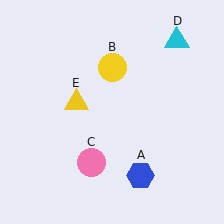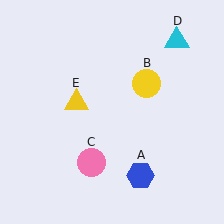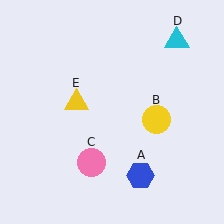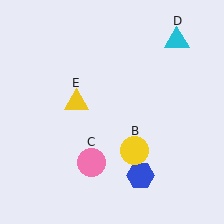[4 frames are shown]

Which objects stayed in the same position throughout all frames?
Blue hexagon (object A) and pink circle (object C) and cyan triangle (object D) and yellow triangle (object E) remained stationary.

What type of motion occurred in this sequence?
The yellow circle (object B) rotated clockwise around the center of the scene.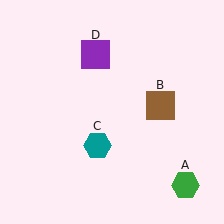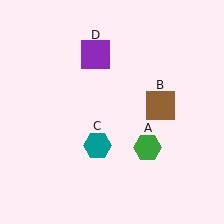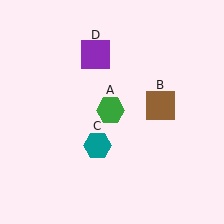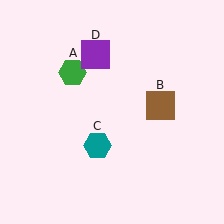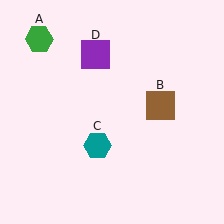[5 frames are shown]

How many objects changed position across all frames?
1 object changed position: green hexagon (object A).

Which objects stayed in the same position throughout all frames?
Brown square (object B) and teal hexagon (object C) and purple square (object D) remained stationary.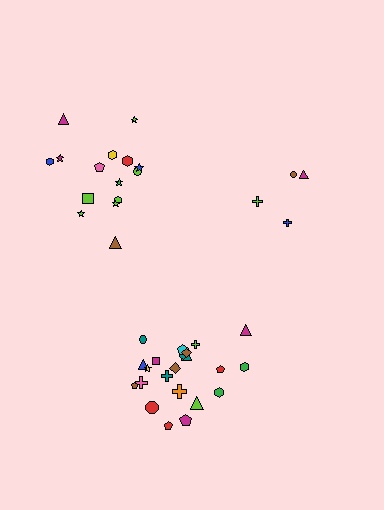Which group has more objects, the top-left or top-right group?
The top-left group.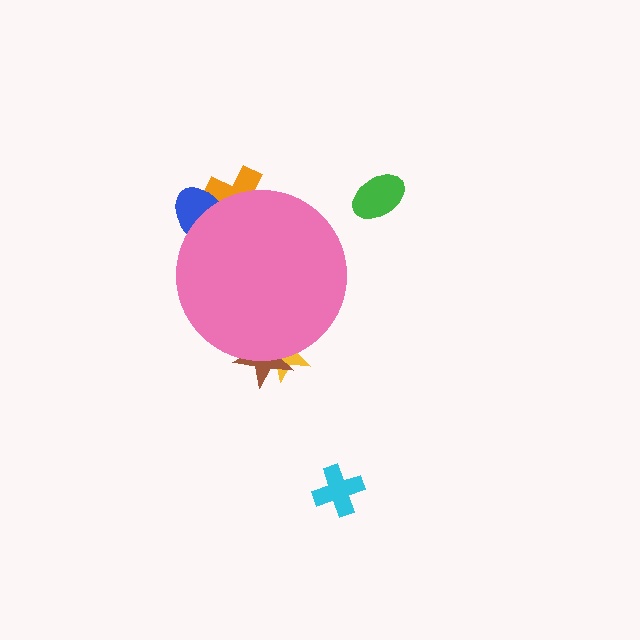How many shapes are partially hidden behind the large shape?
4 shapes are partially hidden.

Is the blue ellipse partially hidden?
Yes, the blue ellipse is partially hidden behind the pink circle.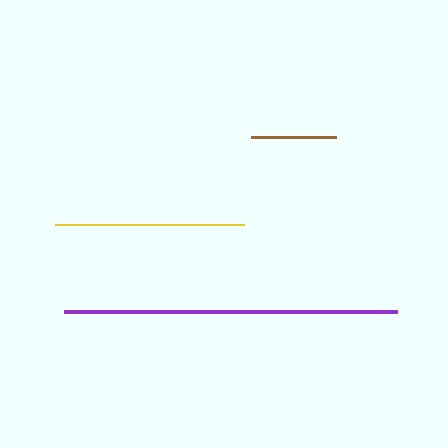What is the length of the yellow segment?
The yellow segment is approximately 188 pixels long.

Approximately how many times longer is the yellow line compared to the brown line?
The yellow line is approximately 2.2 times the length of the brown line.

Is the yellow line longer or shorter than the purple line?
The purple line is longer than the yellow line.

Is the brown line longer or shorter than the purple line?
The purple line is longer than the brown line.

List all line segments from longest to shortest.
From longest to shortest: purple, yellow, brown.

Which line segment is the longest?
The purple line is the longest at approximately 333 pixels.